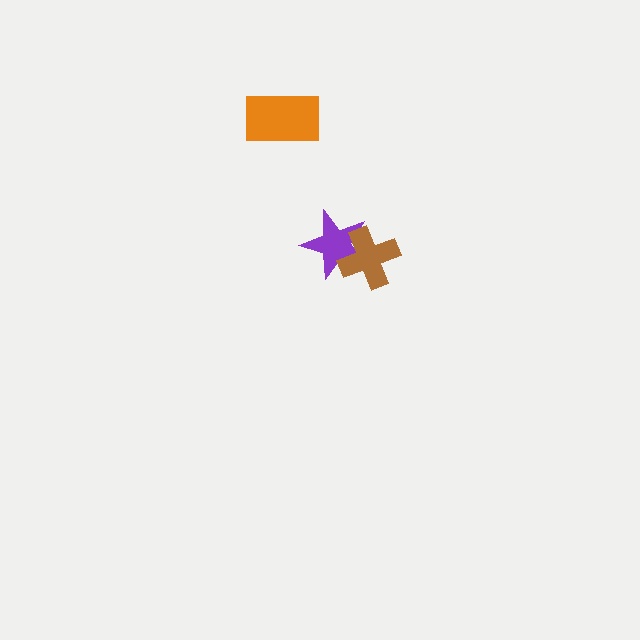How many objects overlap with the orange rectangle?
0 objects overlap with the orange rectangle.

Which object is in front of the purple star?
The brown cross is in front of the purple star.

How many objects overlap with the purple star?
1 object overlaps with the purple star.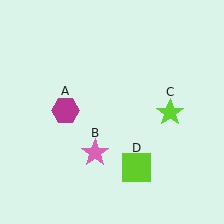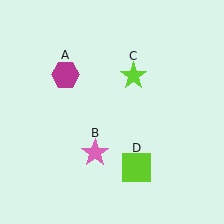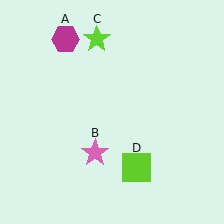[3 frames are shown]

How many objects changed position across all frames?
2 objects changed position: magenta hexagon (object A), lime star (object C).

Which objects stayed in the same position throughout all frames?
Pink star (object B) and lime square (object D) remained stationary.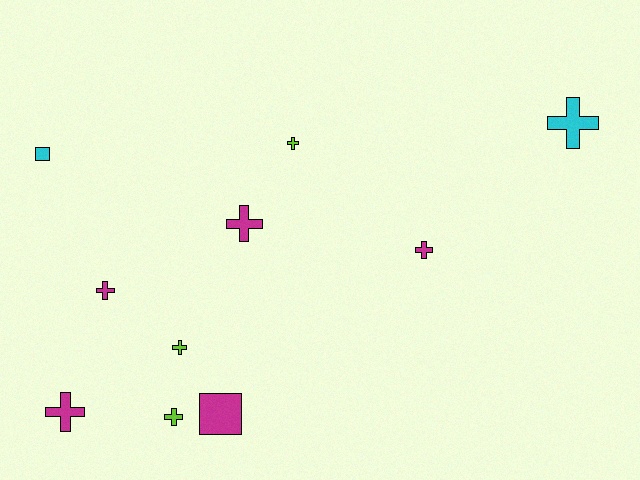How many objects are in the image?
There are 10 objects.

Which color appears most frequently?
Magenta, with 5 objects.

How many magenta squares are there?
There is 1 magenta square.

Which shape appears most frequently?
Cross, with 8 objects.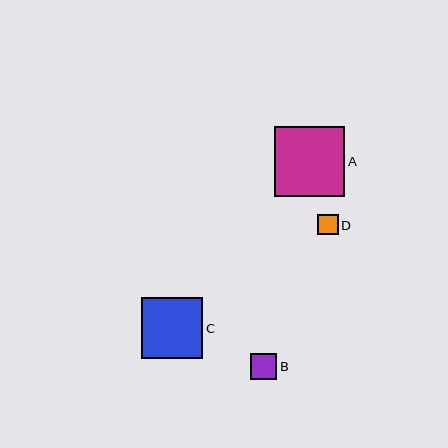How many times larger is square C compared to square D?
Square C is approximately 3.0 times the size of square D.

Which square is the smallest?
Square D is the smallest with a size of approximately 21 pixels.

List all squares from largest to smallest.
From largest to smallest: A, C, B, D.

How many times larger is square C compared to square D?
Square C is approximately 3.0 times the size of square D.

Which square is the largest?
Square A is the largest with a size of approximately 70 pixels.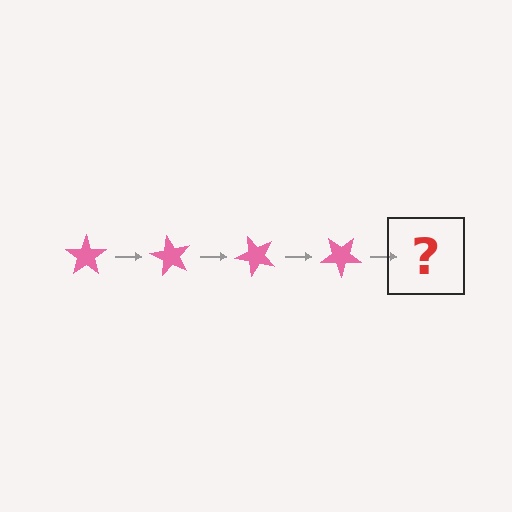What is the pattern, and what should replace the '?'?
The pattern is that the star rotates 60 degrees each step. The '?' should be a pink star rotated 240 degrees.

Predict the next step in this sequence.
The next step is a pink star rotated 240 degrees.